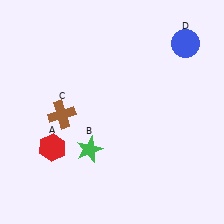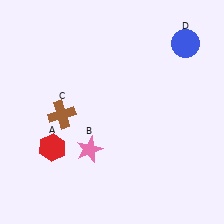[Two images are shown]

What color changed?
The star (B) changed from green in Image 1 to pink in Image 2.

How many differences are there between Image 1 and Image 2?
There is 1 difference between the two images.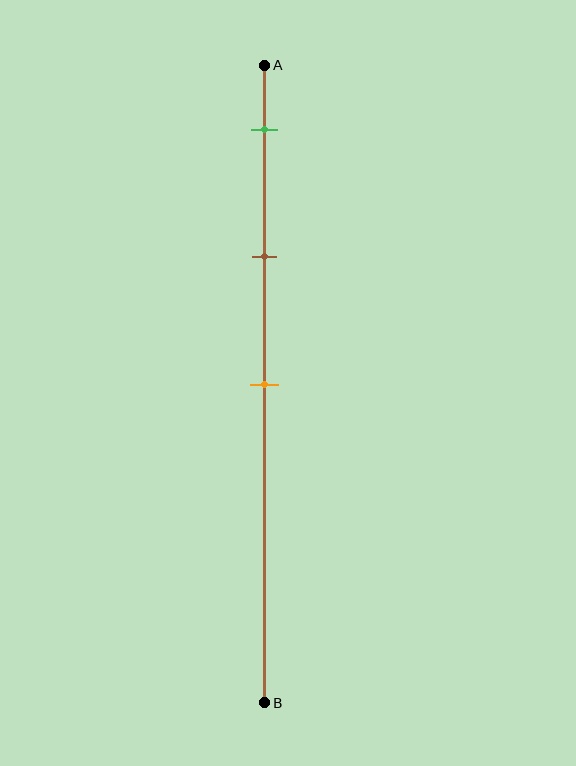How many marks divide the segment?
There are 3 marks dividing the segment.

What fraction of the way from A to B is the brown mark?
The brown mark is approximately 30% (0.3) of the way from A to B.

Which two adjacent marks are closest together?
The green and brown marks are the closest adjacent pair.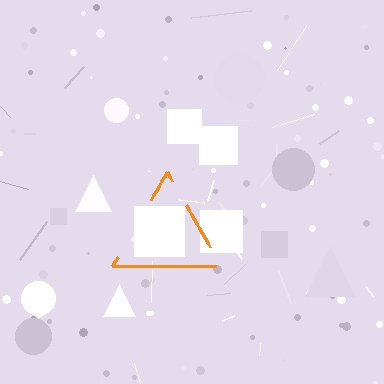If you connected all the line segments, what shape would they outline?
They would outline a triangle.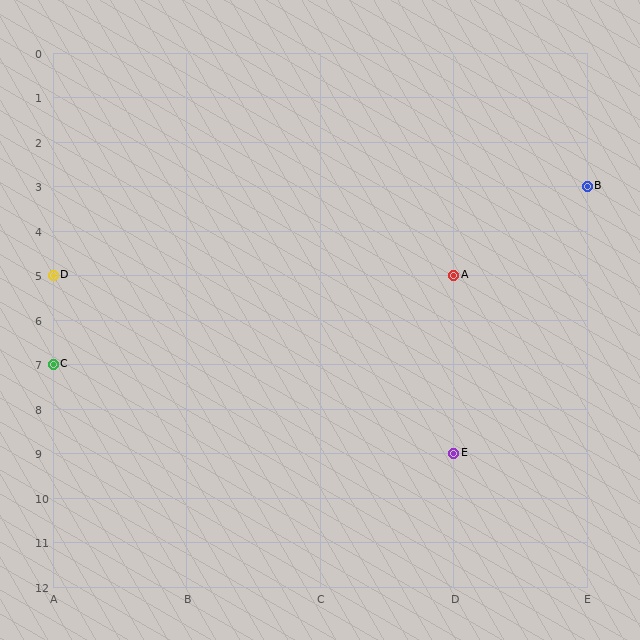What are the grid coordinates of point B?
Point B is at grid coordinates (E, 3).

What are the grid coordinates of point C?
Point C is at grid coordinates (A, 7).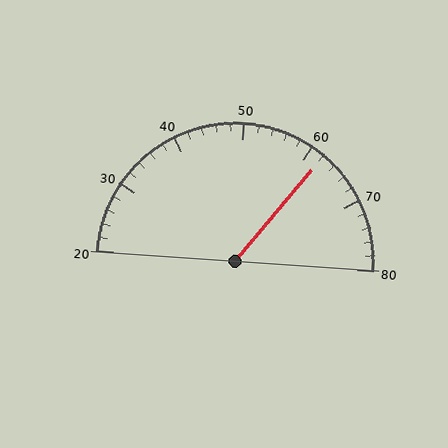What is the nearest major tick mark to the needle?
The nearest major tick mark is 60.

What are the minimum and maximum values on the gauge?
The gauge ranges from 20 to 80.